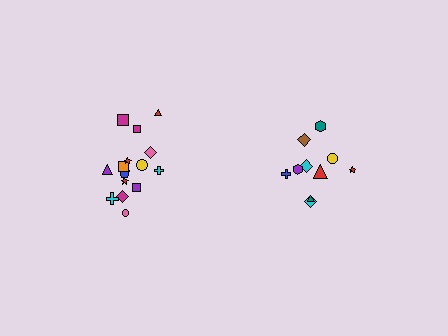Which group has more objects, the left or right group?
The left group.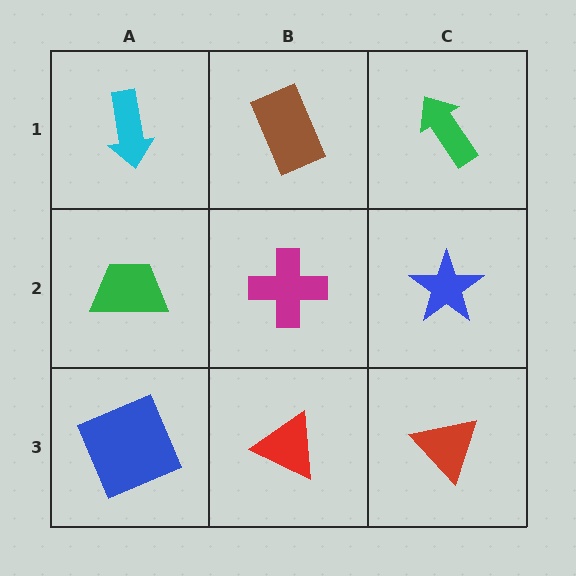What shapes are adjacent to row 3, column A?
A green trapezoid (row 2, column A), a red triangle (row 3, column B).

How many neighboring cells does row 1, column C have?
2.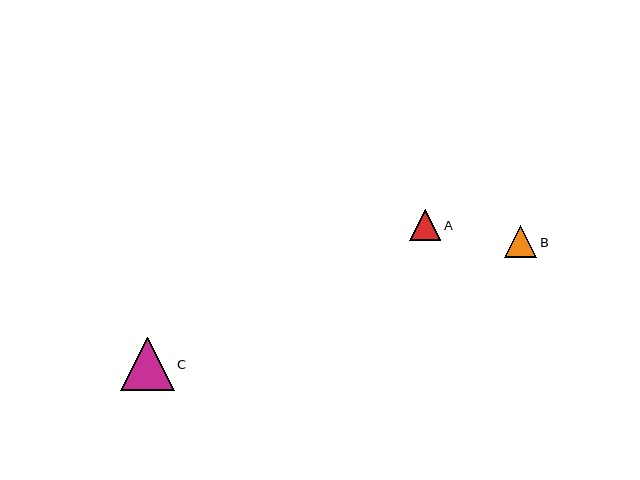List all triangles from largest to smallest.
From largest to smallest: C, B, A.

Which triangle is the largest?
Triangle C is the largest with a size of approximately 53 pixels.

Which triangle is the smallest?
Triangle A is the smallest with a size of approximately 31 pixels.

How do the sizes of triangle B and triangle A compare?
Triangle B and triangle A are approximately the same size.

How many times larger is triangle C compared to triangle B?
Triangle C is approximately 1.6 times the size of triangle B.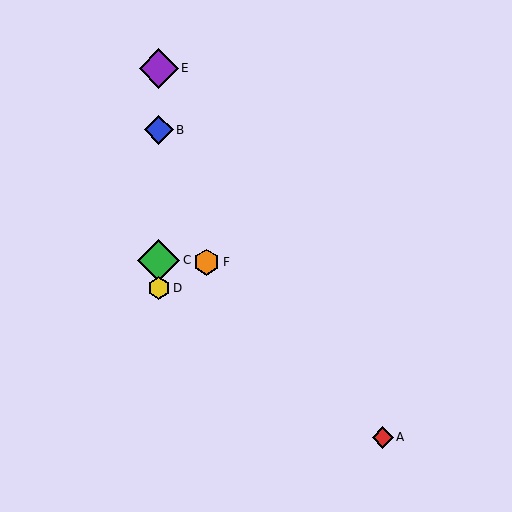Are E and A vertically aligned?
No, E is at x≈159 and A is at x≈383.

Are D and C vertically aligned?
Yes, both are at x≈159.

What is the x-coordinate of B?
Object B is at x≈159.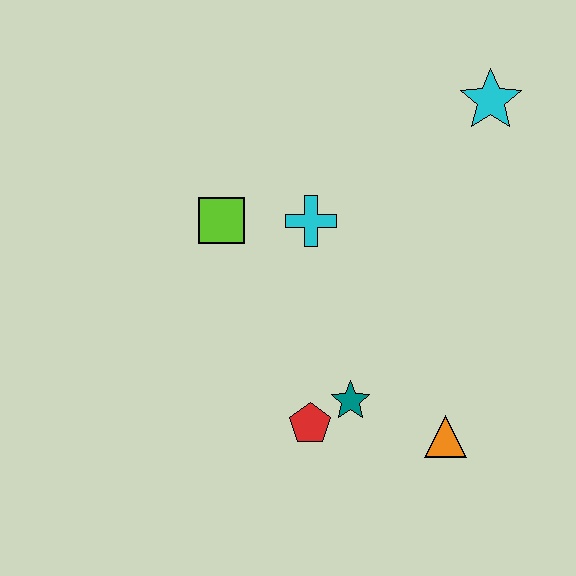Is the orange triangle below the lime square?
Yes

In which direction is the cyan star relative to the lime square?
The cyan star is to the right of the lime square.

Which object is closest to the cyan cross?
The lime square is closest to the cyan cross.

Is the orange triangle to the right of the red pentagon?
Yes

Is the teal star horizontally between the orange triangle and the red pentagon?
Yes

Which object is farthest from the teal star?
The cyan star is farthest from the teal star.